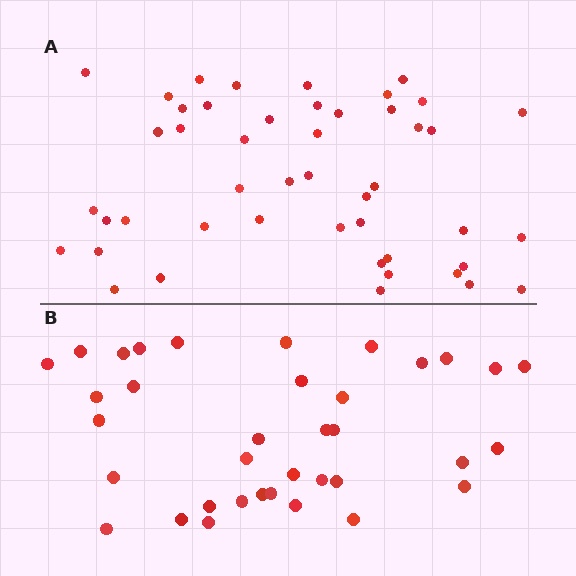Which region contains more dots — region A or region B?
Region A (the top region) has more dots.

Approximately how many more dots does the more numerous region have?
Region A has roughly 12 or so more dots than region B.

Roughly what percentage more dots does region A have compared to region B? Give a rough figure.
About 30% more.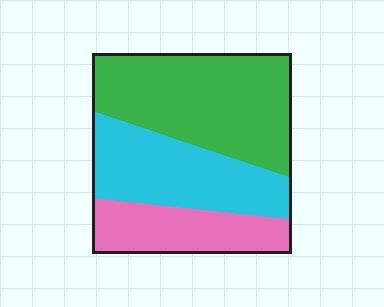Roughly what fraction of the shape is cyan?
Cyan covers 32% of the shape.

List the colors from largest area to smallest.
From largest to smallest: green, cyan, pink.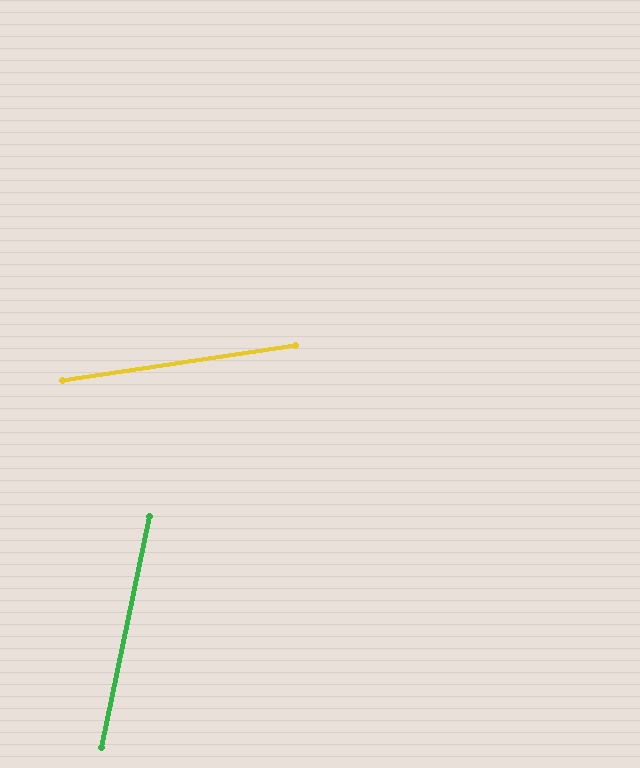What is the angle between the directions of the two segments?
Approximately 70 degrees.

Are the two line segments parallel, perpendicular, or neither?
Neither parallel nor perpendicular — they differ by about 70°.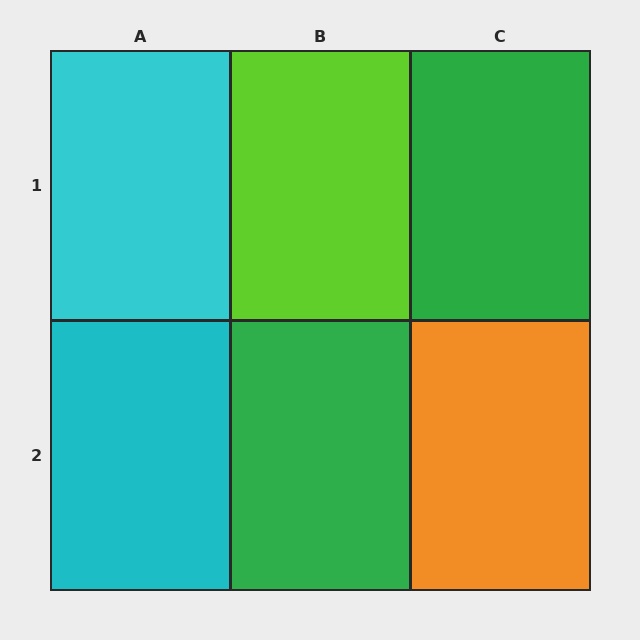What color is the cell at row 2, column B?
Green.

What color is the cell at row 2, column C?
Orange.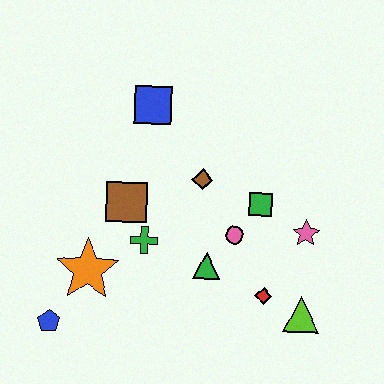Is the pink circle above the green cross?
Yes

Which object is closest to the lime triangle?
The red diamond is closest to the lime triangle.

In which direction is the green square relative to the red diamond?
The green square is above the red diamond.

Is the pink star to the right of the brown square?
Yes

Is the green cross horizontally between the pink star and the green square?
No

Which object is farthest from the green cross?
The lime triangle is farthest from the green cross.